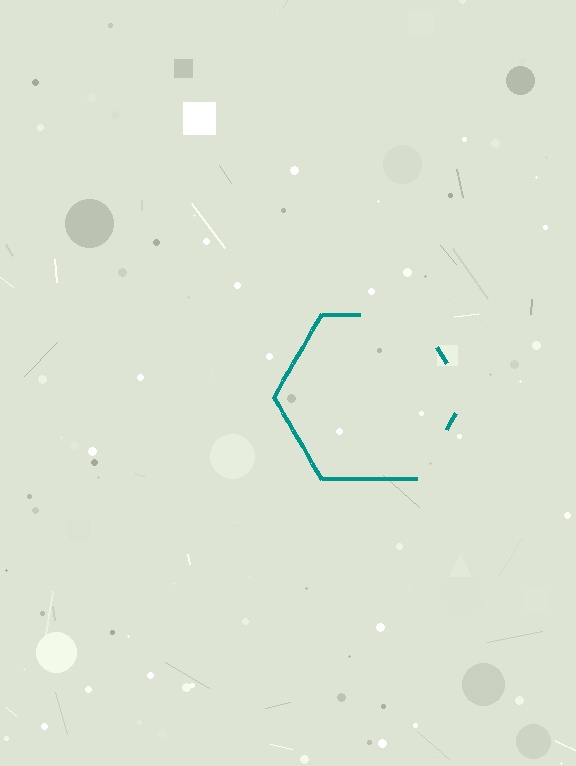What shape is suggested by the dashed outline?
The dashed outline suggests a hexagon.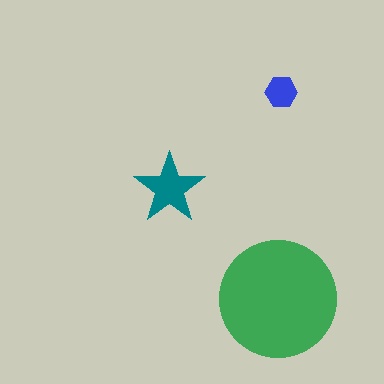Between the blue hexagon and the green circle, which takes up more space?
The green circle.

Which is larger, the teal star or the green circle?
The green circle.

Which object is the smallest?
The blue hexagon.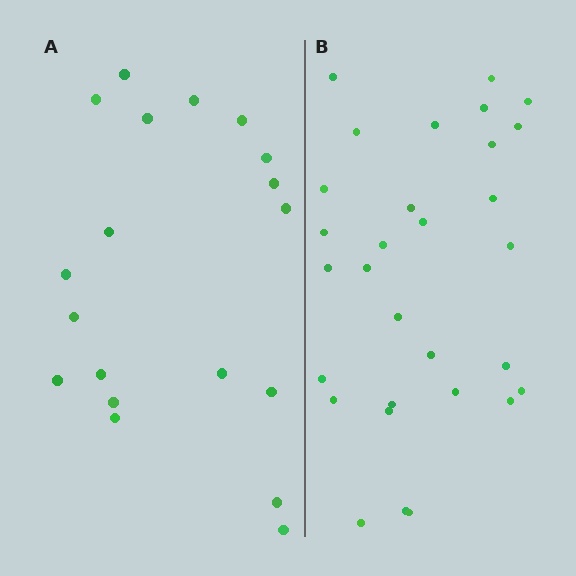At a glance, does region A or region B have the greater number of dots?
Region B (the right region) has more dots.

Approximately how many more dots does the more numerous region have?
Region B has roughly 12 or so more dots than region A.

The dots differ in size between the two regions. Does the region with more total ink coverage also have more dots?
No. Region A has more total ink coverage because its dots are larger, but region B actually contains more individual dots. Total area can be misleading — the number of items is what matters here.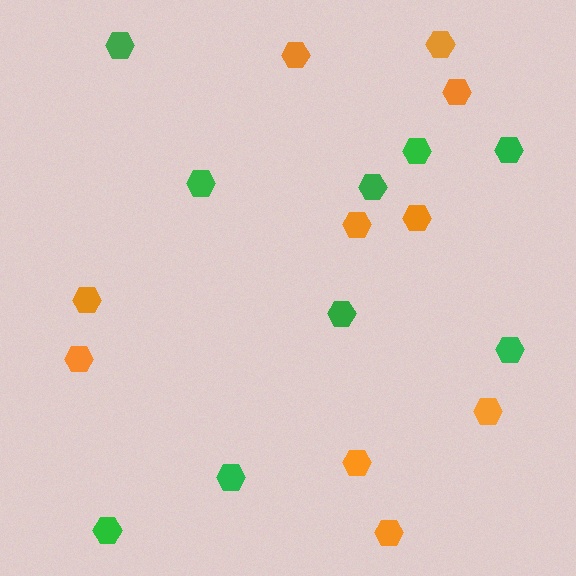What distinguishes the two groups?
There are 2 groups: one group of green hexagons (9) and one group of orange hexagons (10).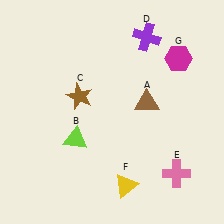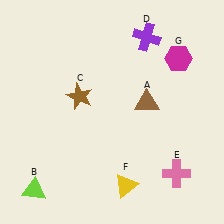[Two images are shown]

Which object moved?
The lime triangle (B) moved down.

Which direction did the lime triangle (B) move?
The lime triangle (B) moved down.